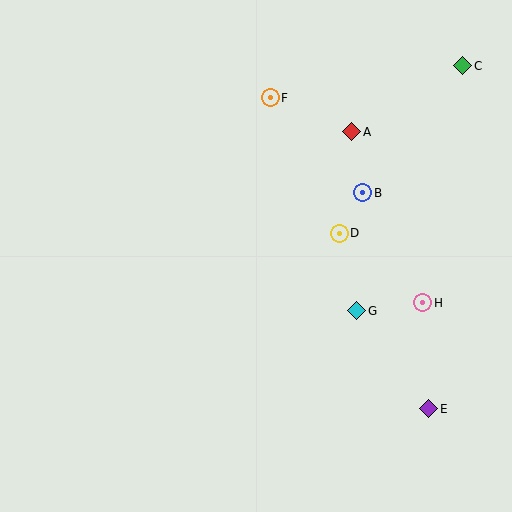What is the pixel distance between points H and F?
The distance between H and F is 255 pixels.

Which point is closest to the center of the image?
Point D at (339, 233) is closest to the center.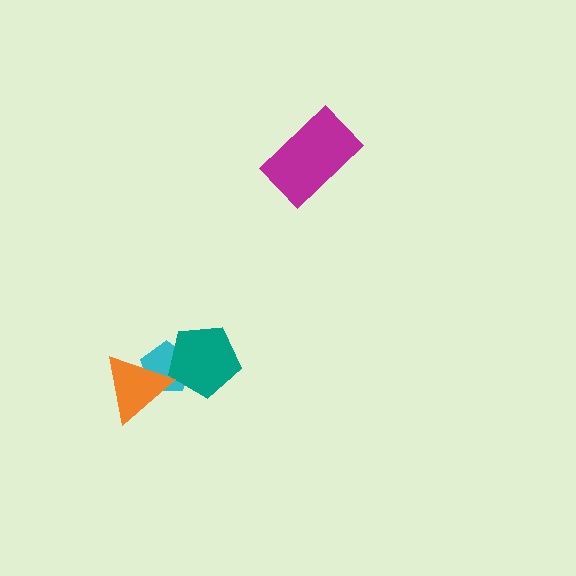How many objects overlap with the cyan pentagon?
2 objects overlap with the cyan pentagon.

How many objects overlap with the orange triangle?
1 object overlaps with the orange triangle.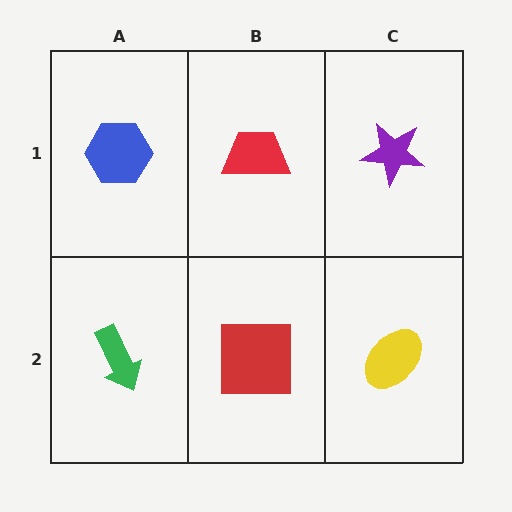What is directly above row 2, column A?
A blue hexagon.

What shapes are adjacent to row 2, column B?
A red trapezoid (row 1, column B), a green arrow (row 2, column A), a yellow ellipse (row 2, column C).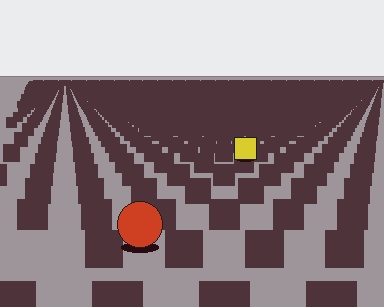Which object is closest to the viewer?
The red circle is closest. The texture marks near it are larger and more spread out.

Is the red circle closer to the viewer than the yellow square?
Yes. The red circle is closer — you can tell from the texture gradient: the ground texture is coarser near it.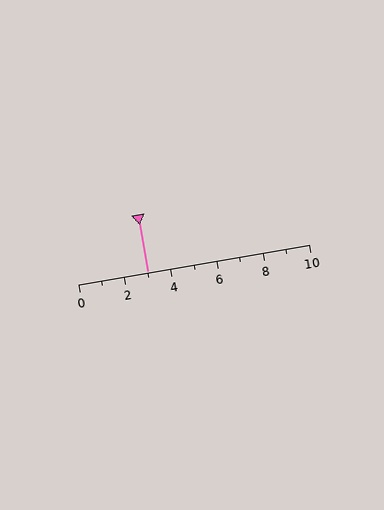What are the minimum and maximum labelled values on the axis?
The axis runs from 0 to 10.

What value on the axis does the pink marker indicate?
The marker indicates approximately 3.